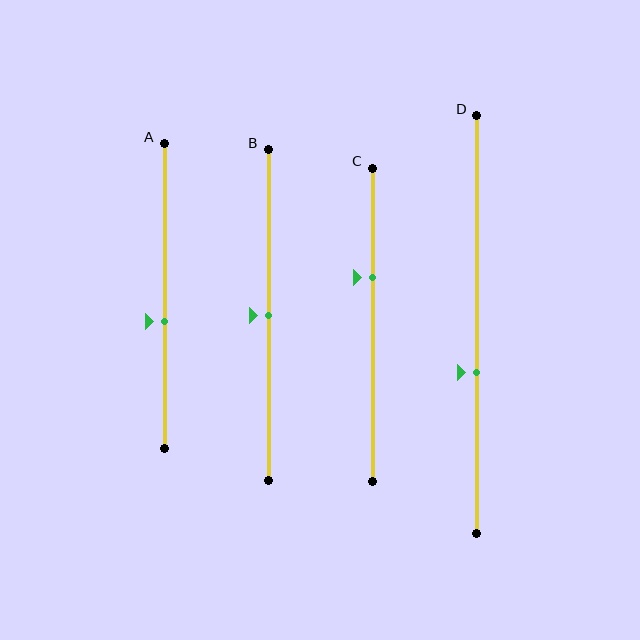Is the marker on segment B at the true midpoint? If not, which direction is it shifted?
Yes, the marker on segment B is at the true midpoint.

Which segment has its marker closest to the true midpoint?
Segment B has its marker closest to the true midpoint.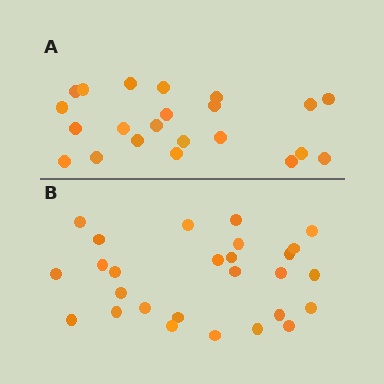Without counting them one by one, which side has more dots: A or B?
Region B (the bottom region) has more dots.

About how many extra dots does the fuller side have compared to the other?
Region B has about 5 more dots than region A.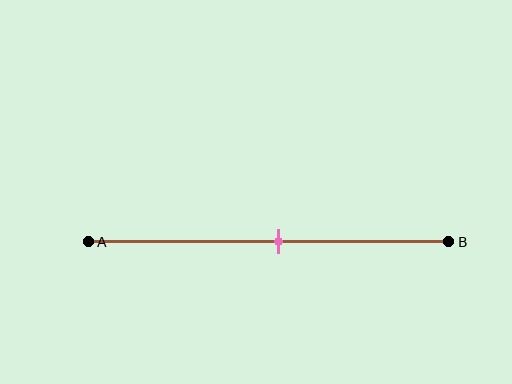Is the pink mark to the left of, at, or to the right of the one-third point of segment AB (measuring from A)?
The pink mark is to the right of the one-third point of segment AB.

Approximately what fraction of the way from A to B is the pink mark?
The pink mark is approximately 55% of the way from A to B.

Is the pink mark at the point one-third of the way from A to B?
No, the mark is at about 55% from A, not at the 33% one-third point.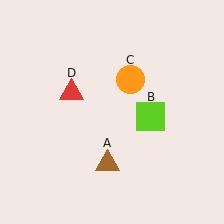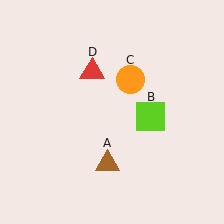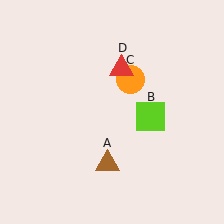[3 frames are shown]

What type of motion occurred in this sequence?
The red triangle (object D) rotated clockwise around the center of the scene.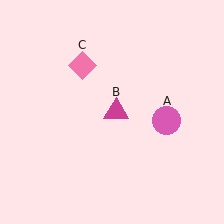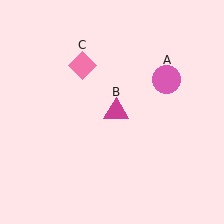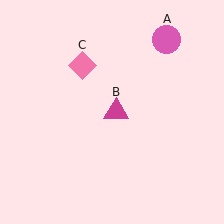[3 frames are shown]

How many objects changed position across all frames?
1 object changed position: pink circle (object A).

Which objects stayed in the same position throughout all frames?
Magenta triangle (object B) and pink diamond (object C) remained stationary.